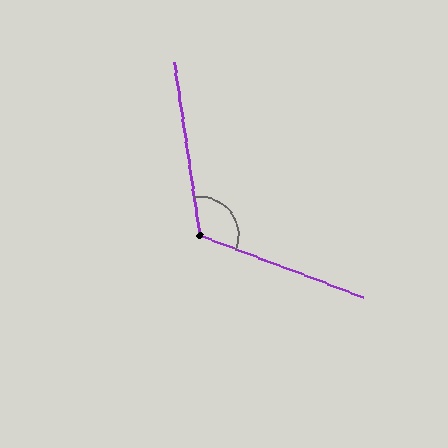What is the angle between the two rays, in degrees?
Approximately 119 degrees.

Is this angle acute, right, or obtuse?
It is obtuse.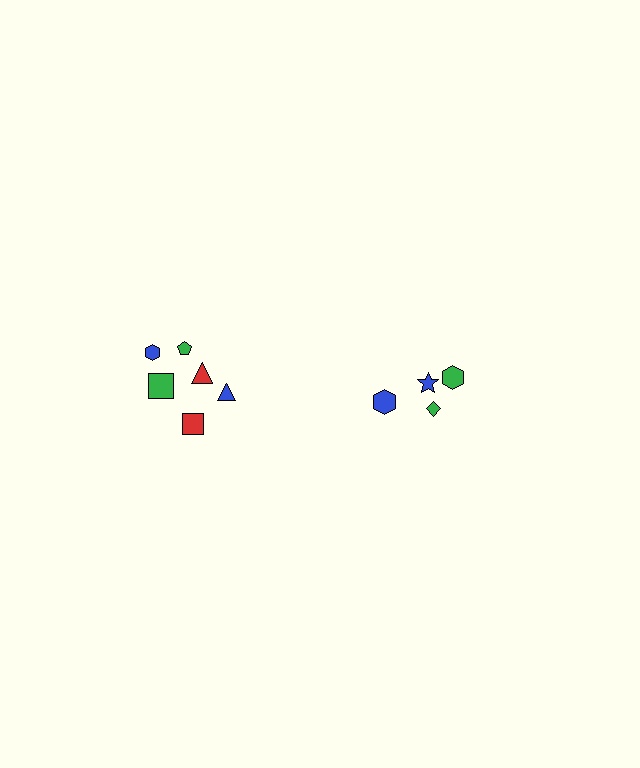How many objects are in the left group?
There are 6 objects.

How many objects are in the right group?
There are 4 objects.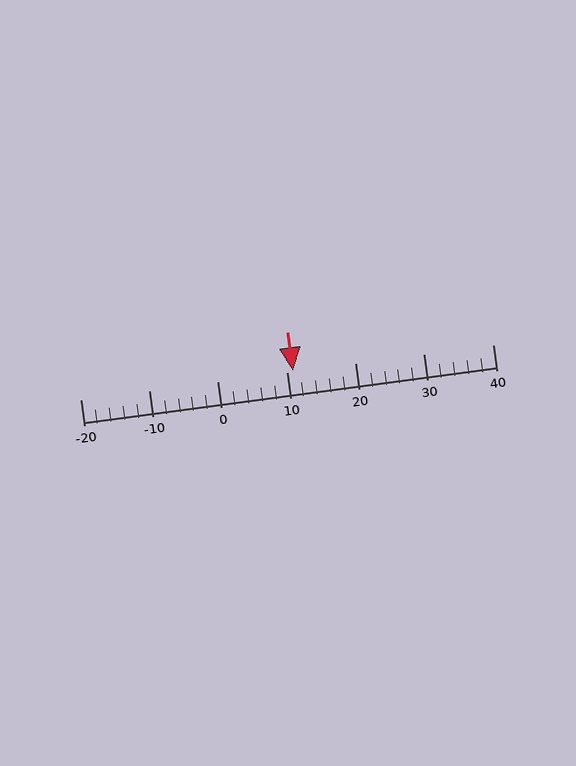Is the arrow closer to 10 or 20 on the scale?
The arrow is closer to 10.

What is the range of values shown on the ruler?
The ruler shows values from -20 to 40.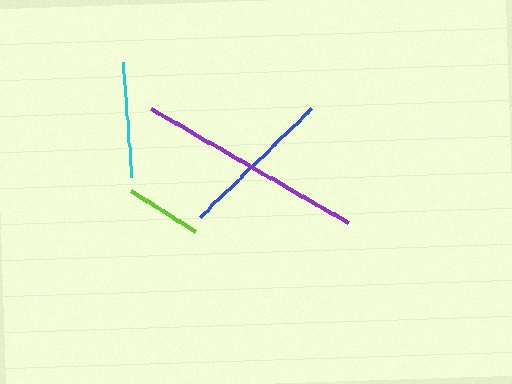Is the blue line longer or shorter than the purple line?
The purple line is longer than the blue line.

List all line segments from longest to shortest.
From longest to shortest: purple, blue, cyan, lime.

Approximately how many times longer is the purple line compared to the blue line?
The purple line is approximately 1.5 times the length of the blue line.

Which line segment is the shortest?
The lime line is the shortest at approximately 77 pixels.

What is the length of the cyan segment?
The cyan segment is approximately 115 pixels long.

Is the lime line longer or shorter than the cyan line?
The cyan line is longer than the lime line.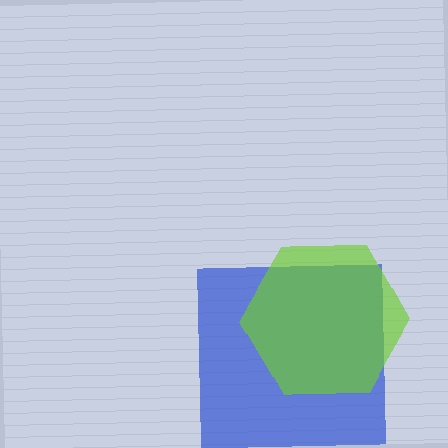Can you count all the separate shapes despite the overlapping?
Yes, there are 2 separate shapes.